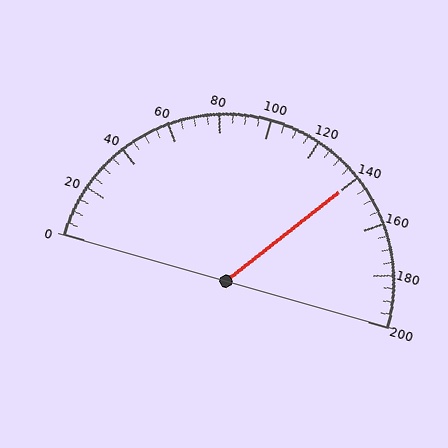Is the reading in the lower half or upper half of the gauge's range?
The reading is in the upper half of the range (0 to 200).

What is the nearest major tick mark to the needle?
The nearest major tick mark is 140.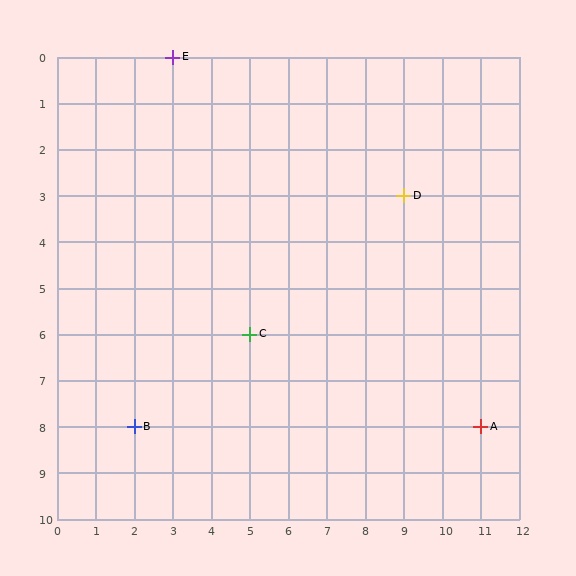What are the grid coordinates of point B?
Point B is at grid coordinates (2, 8).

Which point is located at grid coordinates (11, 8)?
Point A is at (11, 8).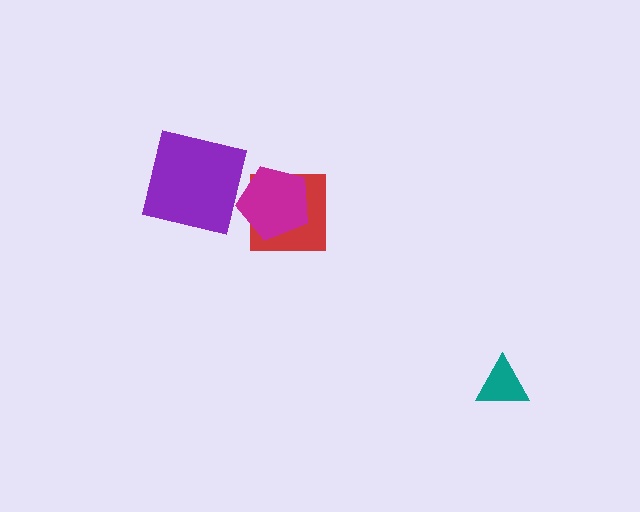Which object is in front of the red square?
The magenta pentagon is in front of the red square.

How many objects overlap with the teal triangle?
0 objects overlap with the teal triangle.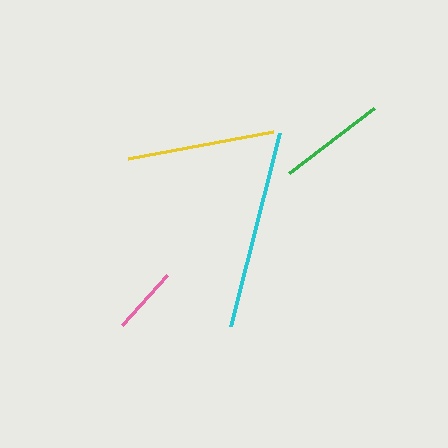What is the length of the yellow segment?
The yellow segment is approximately 147 pixels long.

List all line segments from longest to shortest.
From longest to shortest: cyan, yellow, green, pink.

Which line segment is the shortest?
The pink line is the shortest at approximately 67 pixels.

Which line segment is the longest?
The cyan line is the longest at approximately 200 pixels.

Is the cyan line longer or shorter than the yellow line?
The cyan line is longer than the yellow line.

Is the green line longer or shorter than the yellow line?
The yellow line is longer than the green line.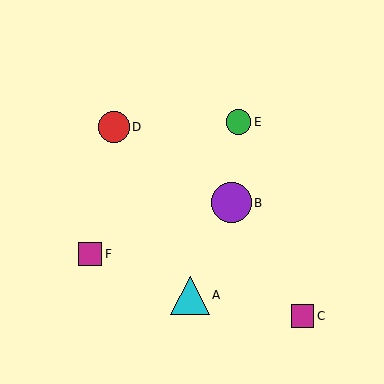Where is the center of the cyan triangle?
The center of the cyan triangle is at (190, 295).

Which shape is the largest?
The purple circle (labeled B) is the largest.